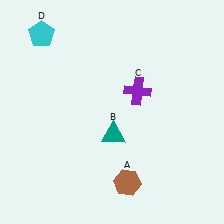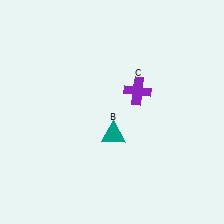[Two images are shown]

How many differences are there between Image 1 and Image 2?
There are 2 differences between the two images.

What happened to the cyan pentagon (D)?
The cyan pentagon (D) was removed in Image 2. It was in the top-left area of Image 1.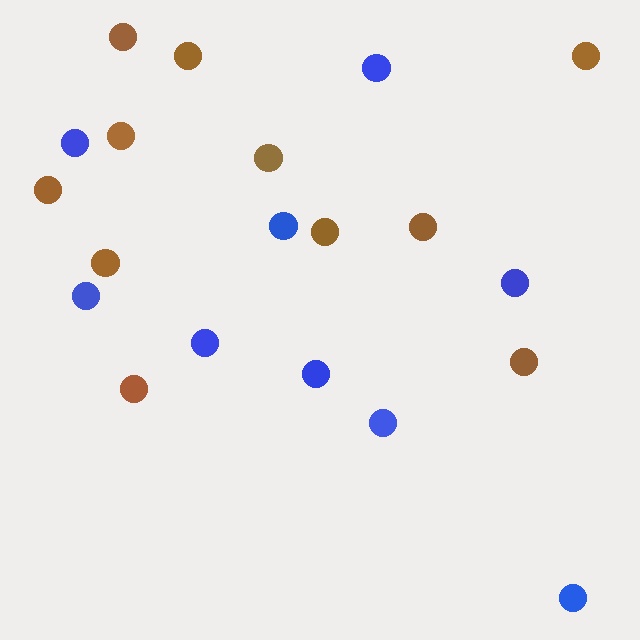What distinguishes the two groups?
There are 2 groups: one group of brown circles (11) and one group of blue circles (9).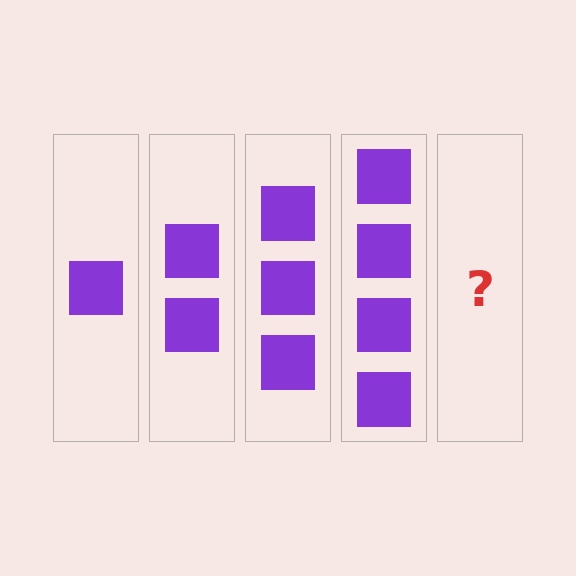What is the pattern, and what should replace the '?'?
The pattern is that each step adds one more square. The '?' should be 5 squares.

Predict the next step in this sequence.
The next step is 5 squares.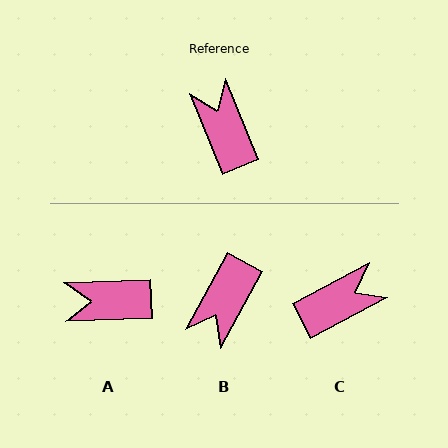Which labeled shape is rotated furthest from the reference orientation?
B, about 129 degrees away.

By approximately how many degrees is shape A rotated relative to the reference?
Approximately 70 degrees counter-clockwise.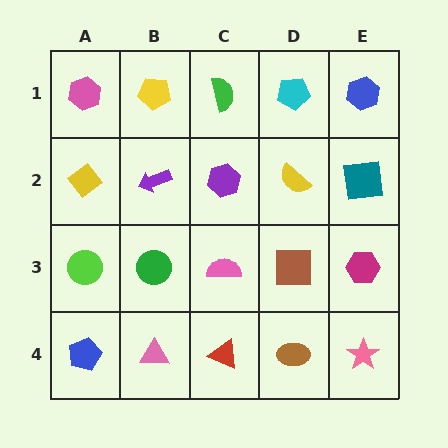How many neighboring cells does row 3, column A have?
3.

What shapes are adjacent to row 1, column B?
A purple arrow (row 2, column B), a pink hexagon (row 1, column A), a green semicircle (row 1, column C).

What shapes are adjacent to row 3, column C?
A purple hexagon (row 2, column C), a red triangle (row 4, column C), a green circle (row 3, column B), a brown square (row 3, column D).